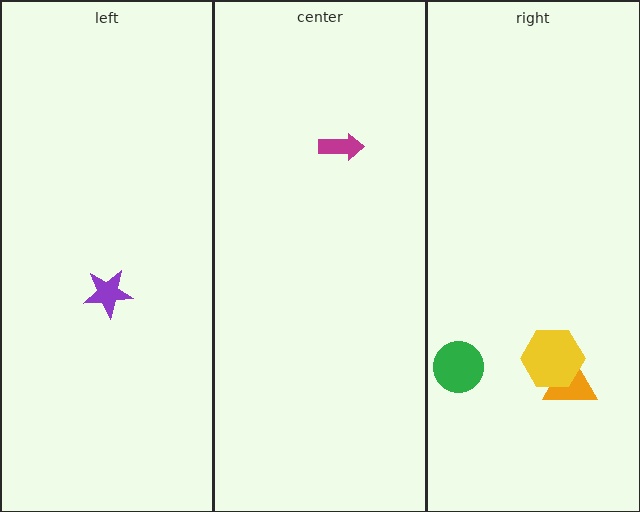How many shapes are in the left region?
1.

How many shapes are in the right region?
3.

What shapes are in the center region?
The magenta arrow.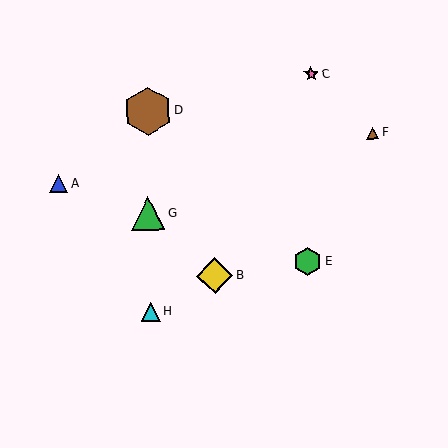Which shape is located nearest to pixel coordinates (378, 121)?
The brown triangle (labeled F) at (373, 133) is nearest to that location.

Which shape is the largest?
The brown hexagon (labeled D) is the largest.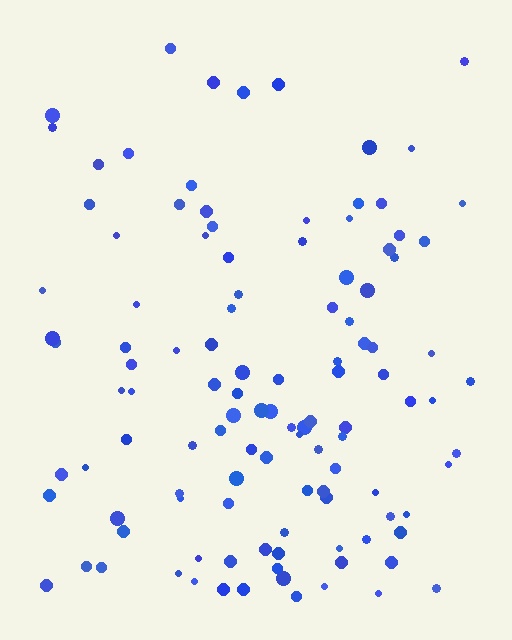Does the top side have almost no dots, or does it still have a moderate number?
Still a moderate number, just noticeably fewer than the bottom.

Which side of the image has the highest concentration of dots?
The bottom.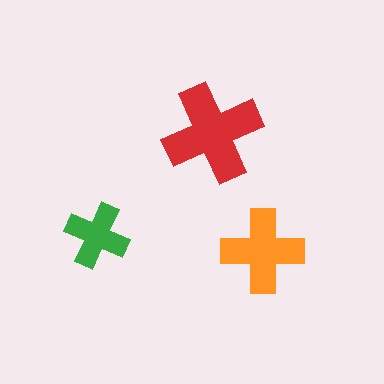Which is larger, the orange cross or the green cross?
The orange one.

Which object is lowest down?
The orange cross is bottommost.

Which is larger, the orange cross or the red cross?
The red one.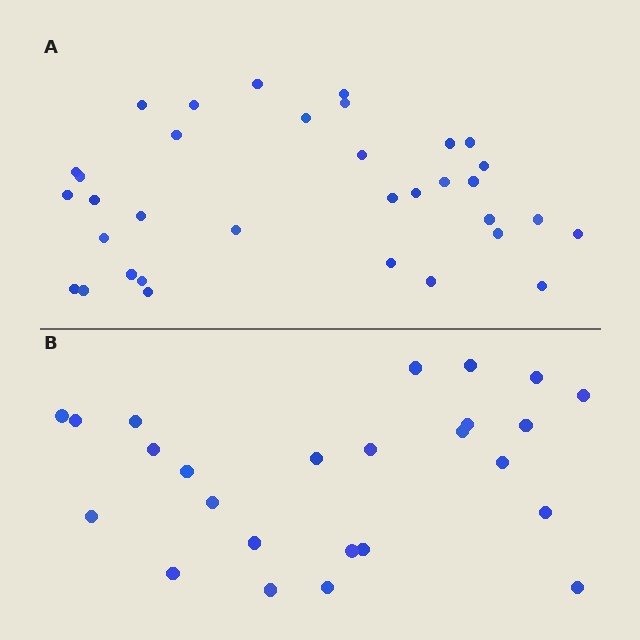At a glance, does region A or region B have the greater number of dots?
Region A (the top region) has more dots.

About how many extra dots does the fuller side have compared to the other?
Region A has roughly 8 or so more dots than region B.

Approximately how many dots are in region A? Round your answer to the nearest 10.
About 30 dots. (The exact count is 34, which rounds to 30.)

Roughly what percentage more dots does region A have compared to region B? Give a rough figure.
About 35% more.